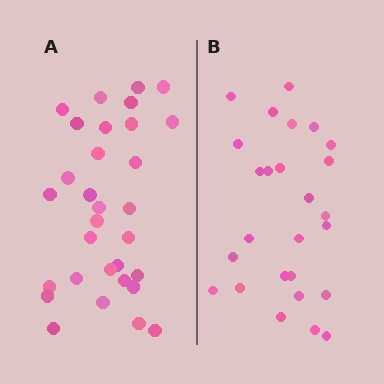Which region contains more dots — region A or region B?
Region A (the left region) has more dots.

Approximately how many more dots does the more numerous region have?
Region A has about 5 more dots than region B.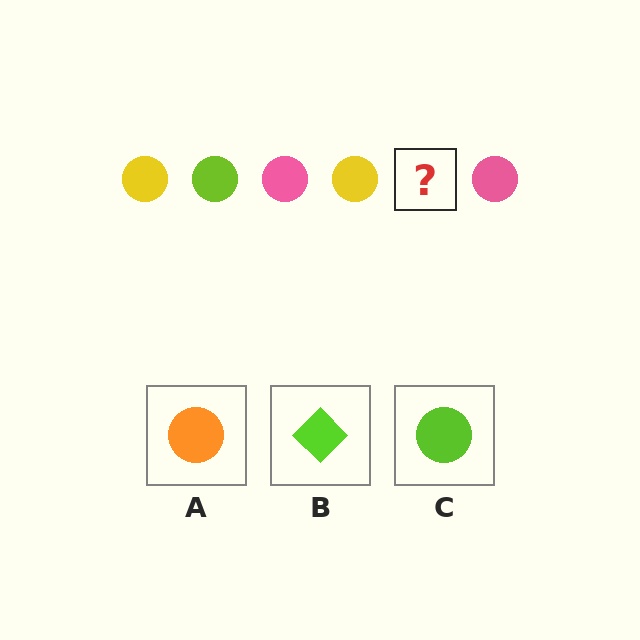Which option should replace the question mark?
Option C.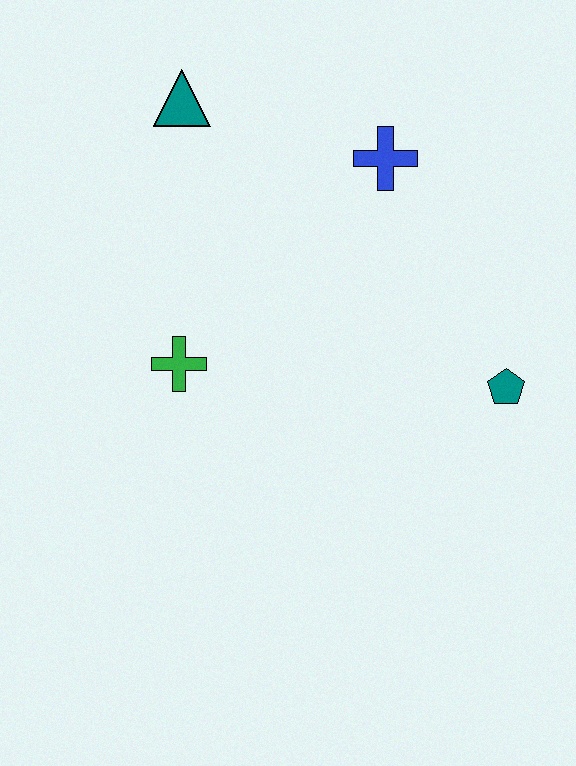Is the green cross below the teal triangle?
Yes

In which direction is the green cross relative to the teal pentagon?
The green cross is to the left of the teal pentagon.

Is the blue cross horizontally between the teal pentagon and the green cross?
Yes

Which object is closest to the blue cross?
The teal triangle is closest to the blue cross.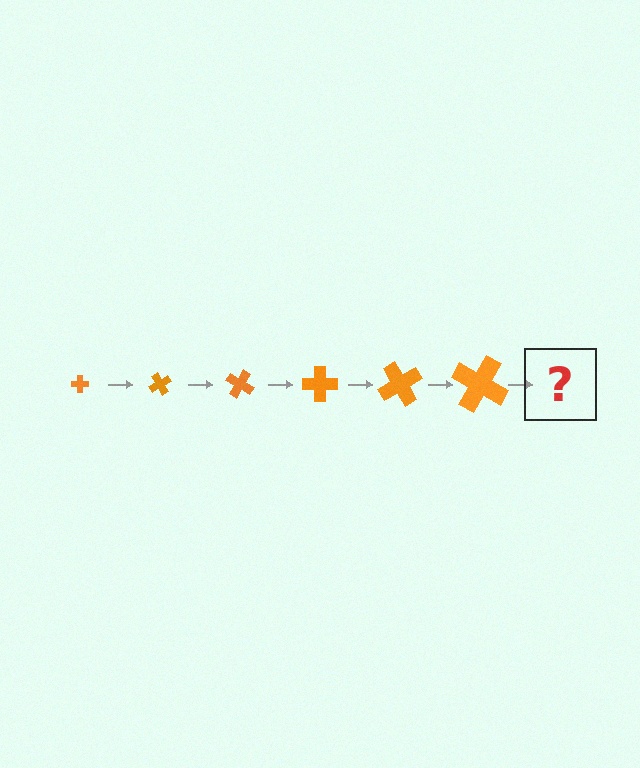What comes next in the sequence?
The next element should be a cross, larger than the previous one and rotated 360 degrees from the start.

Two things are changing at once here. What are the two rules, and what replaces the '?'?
The two rules are that the cross grows larger each step and it rotates 60 degrees each step. The '?' should be a cross, larger than the previous one and rotated 360 degrees from the start.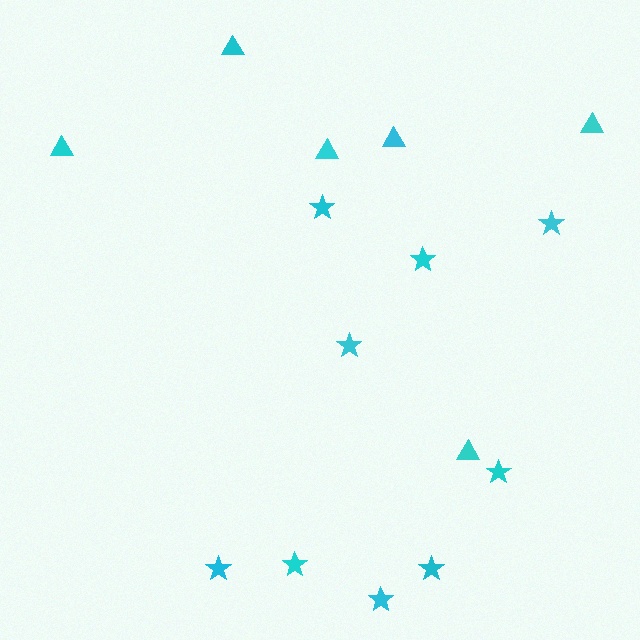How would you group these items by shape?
There are 2 groups: one group of triangles (6) and one group of stars (9).